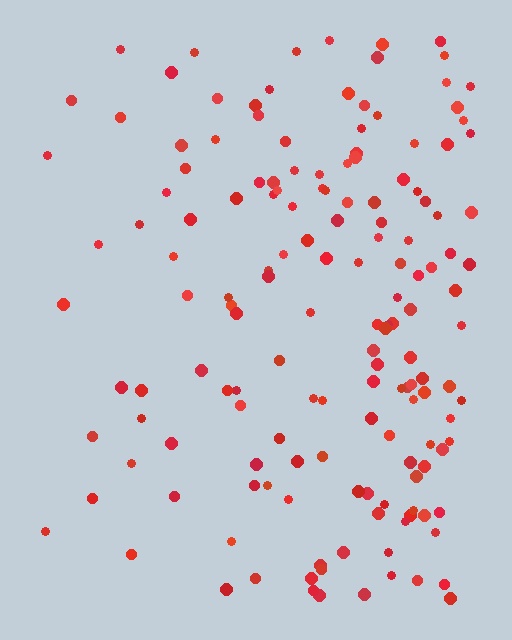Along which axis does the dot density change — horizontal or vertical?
Horizontal.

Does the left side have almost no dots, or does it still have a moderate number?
Still a moderate number, just noticeably fewer than the right.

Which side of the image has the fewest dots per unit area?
The left.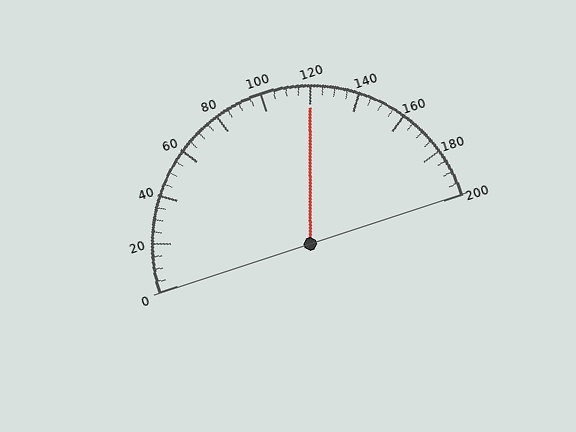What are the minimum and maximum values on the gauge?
The gauge ranges from 0 to 200.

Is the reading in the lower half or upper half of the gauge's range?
The reading is in the upper half of the range (0 to 200).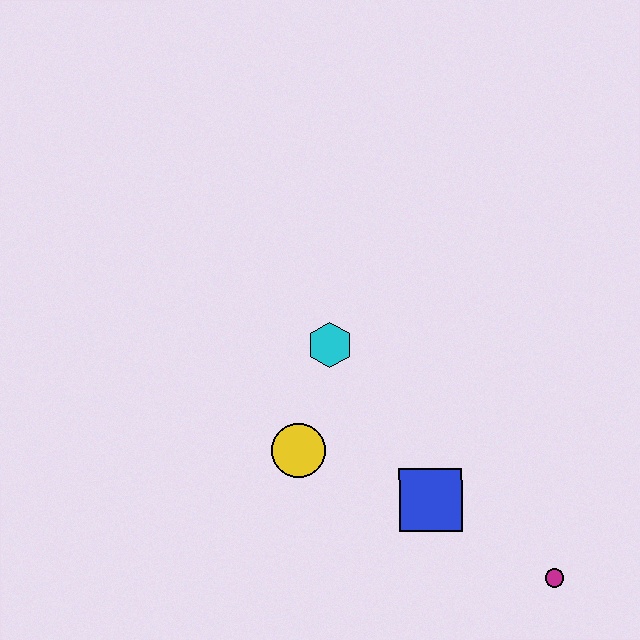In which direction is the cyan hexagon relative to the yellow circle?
The cyan hexagon is above the yellow circle.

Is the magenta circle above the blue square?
No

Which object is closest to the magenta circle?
The blue square is closest to the magenta circle.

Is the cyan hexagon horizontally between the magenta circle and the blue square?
No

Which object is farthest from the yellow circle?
The magenta circle is farthest from the yellow circle.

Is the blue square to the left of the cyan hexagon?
No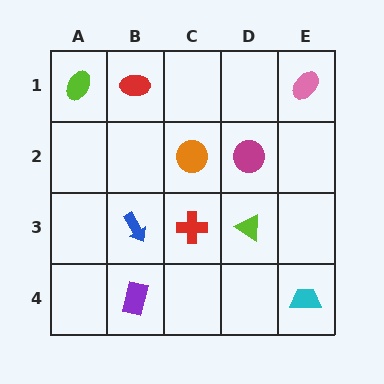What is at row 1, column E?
A pink ellipse.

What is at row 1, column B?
A red ellipse.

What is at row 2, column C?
An orange circle.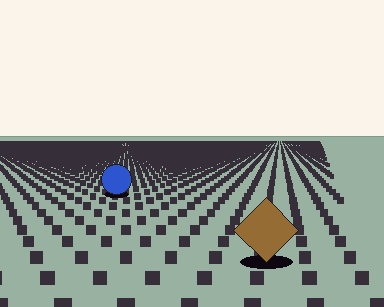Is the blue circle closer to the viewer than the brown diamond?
No. The brown diamond is closer — you can tell from the texture gradient: the ground texture is coarser near it.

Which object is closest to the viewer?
The brown diamond is closest. The texture marks near it are larger and more spread out.